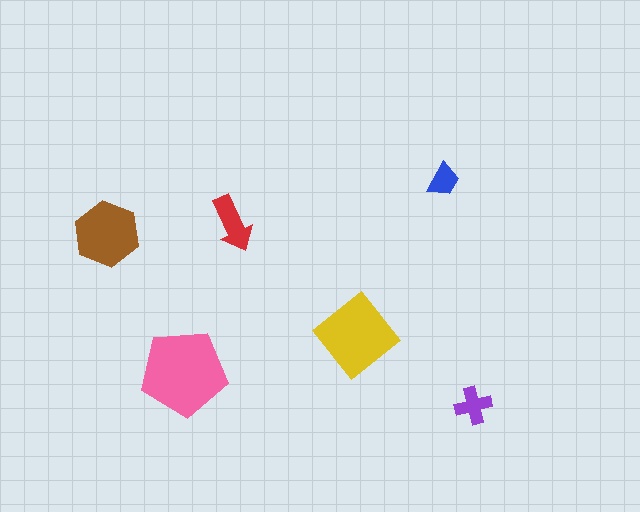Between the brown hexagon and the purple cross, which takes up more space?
The brown hexagon.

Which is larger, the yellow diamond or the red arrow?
The yellow diamond.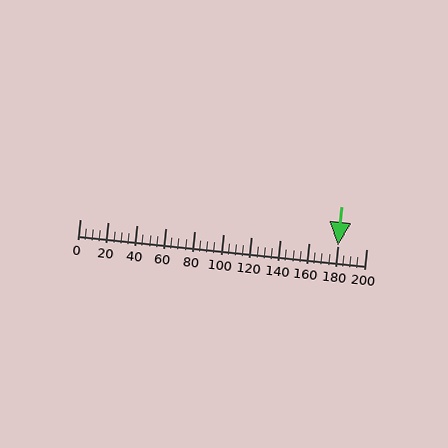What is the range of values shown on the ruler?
The ruler shows values from 0 to 200.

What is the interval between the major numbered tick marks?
The major tick marks are spaced 20 units apart.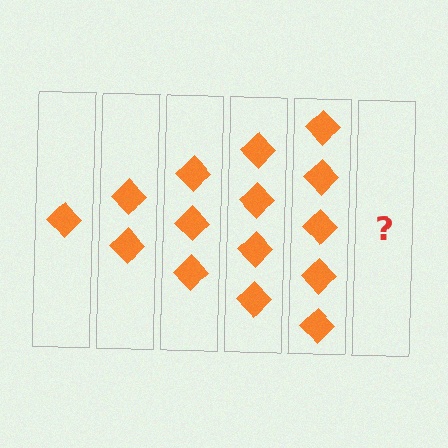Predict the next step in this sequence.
The next step is 6 diamonds.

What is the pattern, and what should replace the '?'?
The pattern is that each step adds one more diamond. The '?' should be 6 diamonds.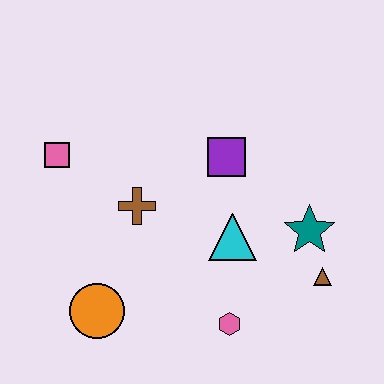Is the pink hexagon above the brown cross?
No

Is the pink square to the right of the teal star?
No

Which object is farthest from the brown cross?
The brown triangle is farthest from the brown cross.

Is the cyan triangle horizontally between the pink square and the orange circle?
No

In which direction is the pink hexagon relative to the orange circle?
The pink hexagon is to the right of the orange circle.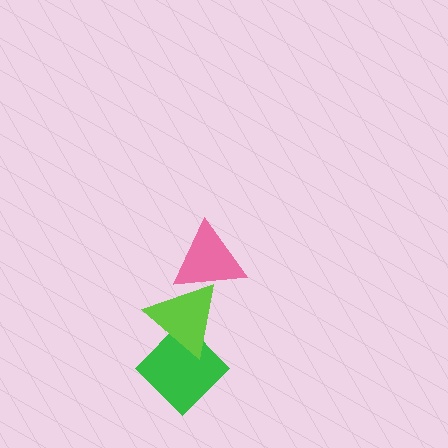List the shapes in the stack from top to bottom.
From top to bottom: the pink triangle, the lime triangle, the green diamond.